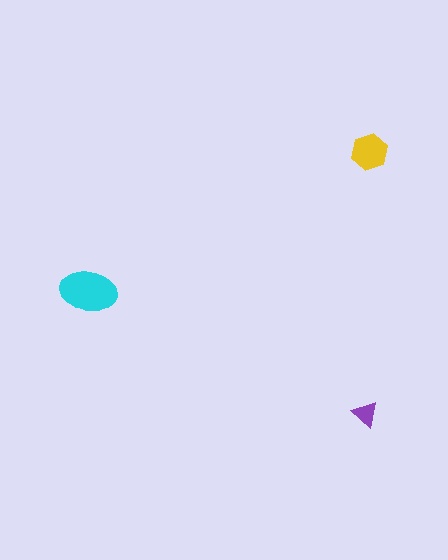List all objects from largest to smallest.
The cyan ellipse, the yellow hexagon, the purple triangle.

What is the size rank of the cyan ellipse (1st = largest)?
1st.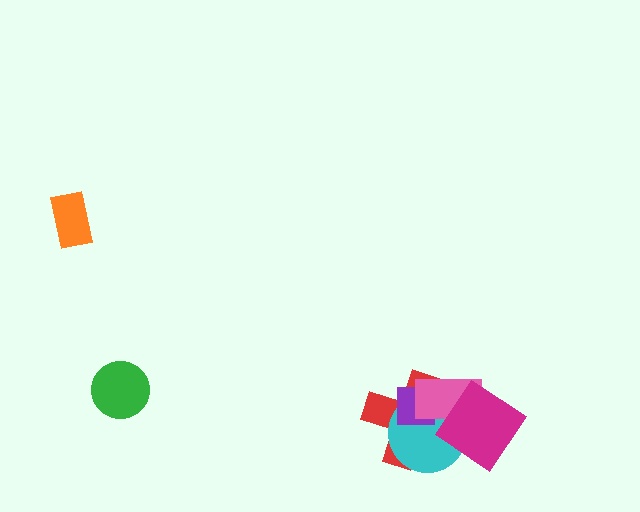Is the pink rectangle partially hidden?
Yes, it is partially covered by another shape.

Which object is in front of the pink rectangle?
The magenta diamond is in front of the pink rectangle.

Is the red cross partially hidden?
Yes, it is partially covered by another shape.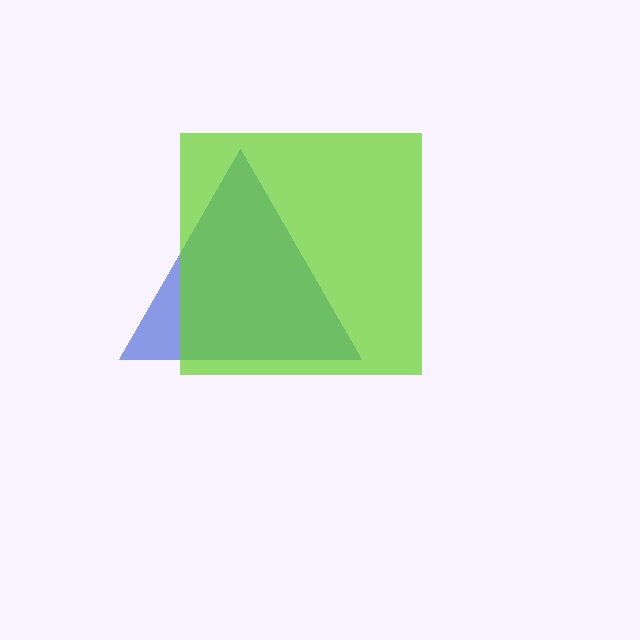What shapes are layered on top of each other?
The layered shapes are: a blue triangle, a lime square.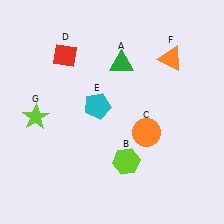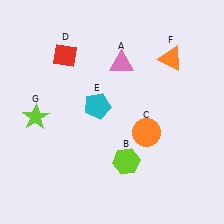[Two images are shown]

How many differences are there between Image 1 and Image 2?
There is 1 difference between the two images.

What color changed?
The triangle (A) changed from green in Image 1 to pink in Image 2.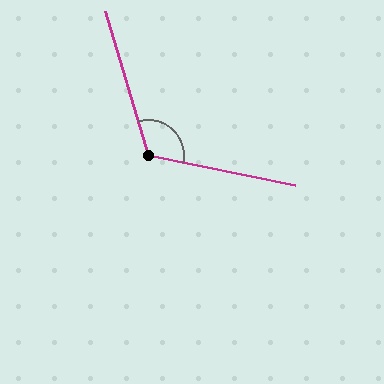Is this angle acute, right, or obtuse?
It is obtuse.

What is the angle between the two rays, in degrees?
Approximately 118 degrees.